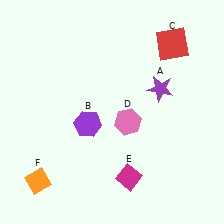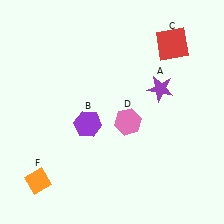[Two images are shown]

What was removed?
The magenta diamond (E) was removed in Image 2.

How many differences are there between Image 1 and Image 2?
There is 1 difference between the two images.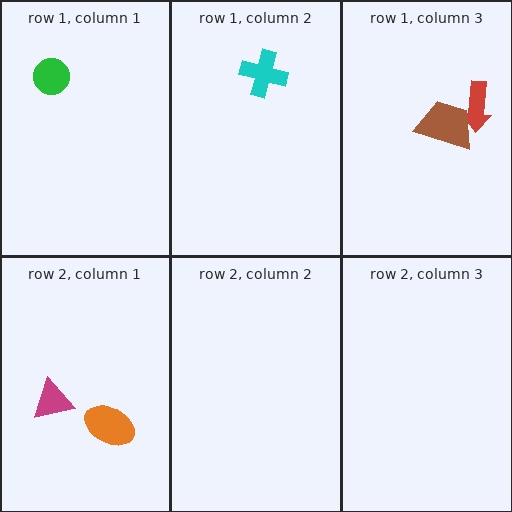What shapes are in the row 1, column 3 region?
The red arrow, the brown trapezoid.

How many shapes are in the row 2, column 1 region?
2.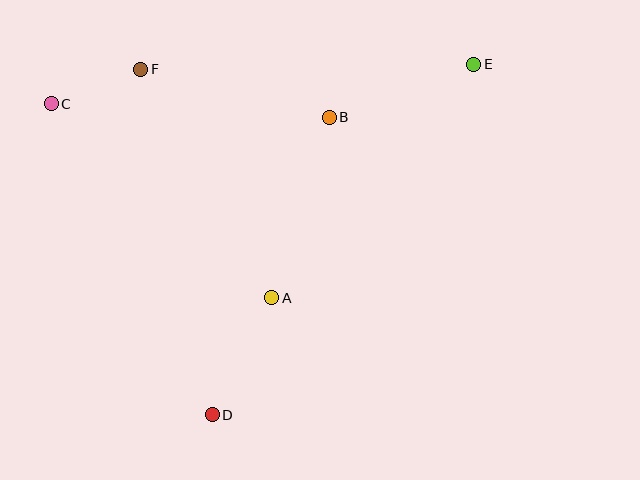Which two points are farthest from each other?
Points D and E are farthest from each other.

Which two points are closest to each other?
Points C and F are closest to each other.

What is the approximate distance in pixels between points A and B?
The distance between A and B is approximately 189 pixels.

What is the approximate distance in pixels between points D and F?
The distance between D and F is approximately 353 pixels.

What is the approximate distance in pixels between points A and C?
The distance between A and C is approximately 294 pixels.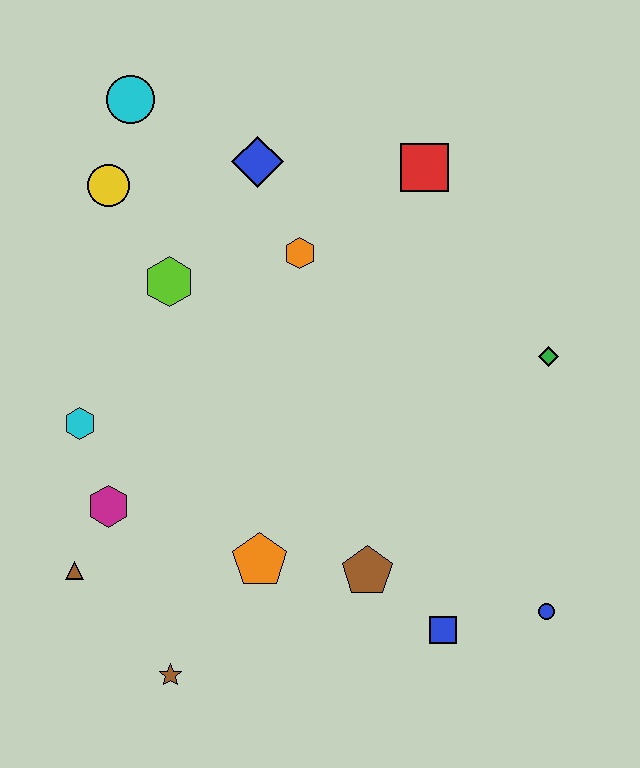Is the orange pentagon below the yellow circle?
Yes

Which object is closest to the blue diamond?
The orange hexagon is closest to the blue diamond.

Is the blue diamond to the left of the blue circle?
Yes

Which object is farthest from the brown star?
The cyan circle is farthest from the brown star.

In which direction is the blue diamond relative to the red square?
The blue diamond is to the left of the red square.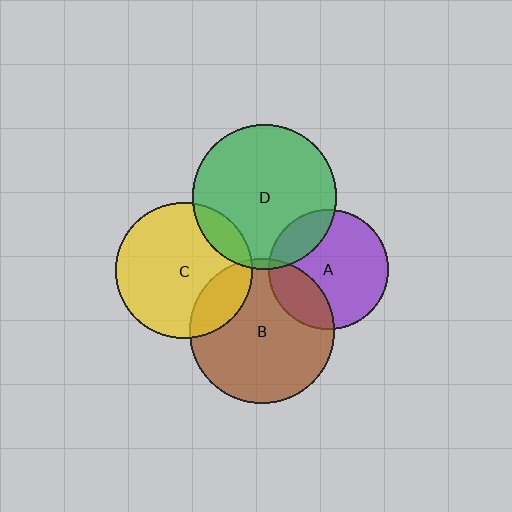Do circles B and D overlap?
Yes.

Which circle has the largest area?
Circle B (brown).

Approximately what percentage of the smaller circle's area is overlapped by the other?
Approximately 5%.